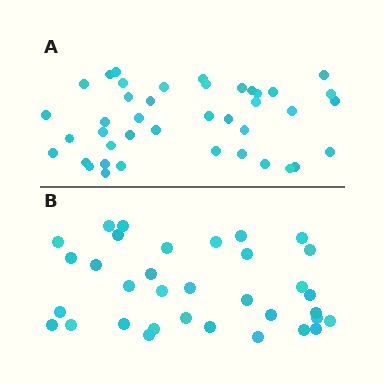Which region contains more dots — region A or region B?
Region A (the top region) has more dots.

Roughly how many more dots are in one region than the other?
Region A has roughly 8 or so more dots than region B.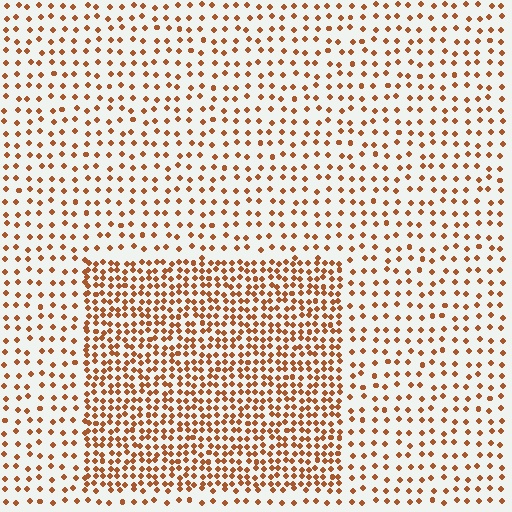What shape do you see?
I see a rectangle.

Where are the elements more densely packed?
The elements are more densely packed inside the rectangle boundary.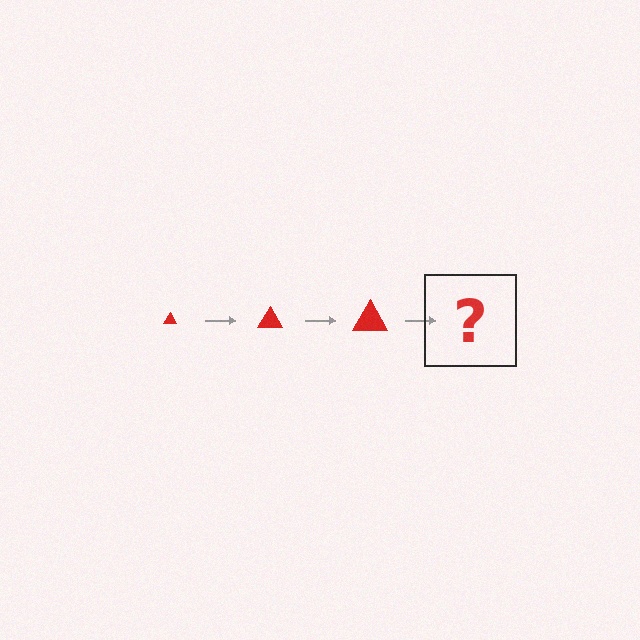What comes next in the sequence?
The next element should be a red triangle, larger than the previous one.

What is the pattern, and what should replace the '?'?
The pattern is that the triangle gets progressively larger each step. The '?' should be a red triangle, larger than the previous one.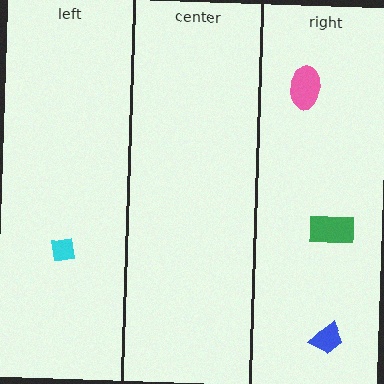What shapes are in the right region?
The green rectangle, the pink ellipse, the blue trapezoid.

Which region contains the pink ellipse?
The right region.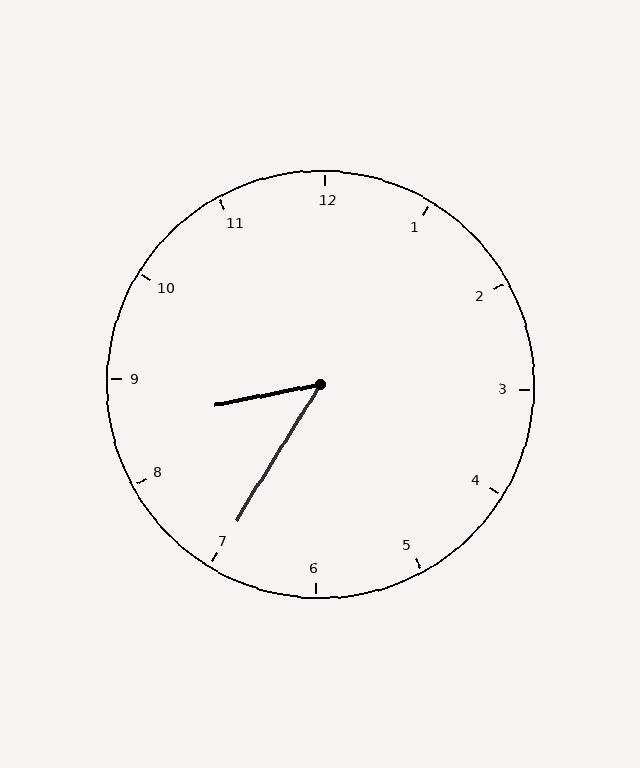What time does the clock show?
8:35.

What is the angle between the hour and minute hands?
Approximately 48 degrees.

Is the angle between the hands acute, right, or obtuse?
It is acute.